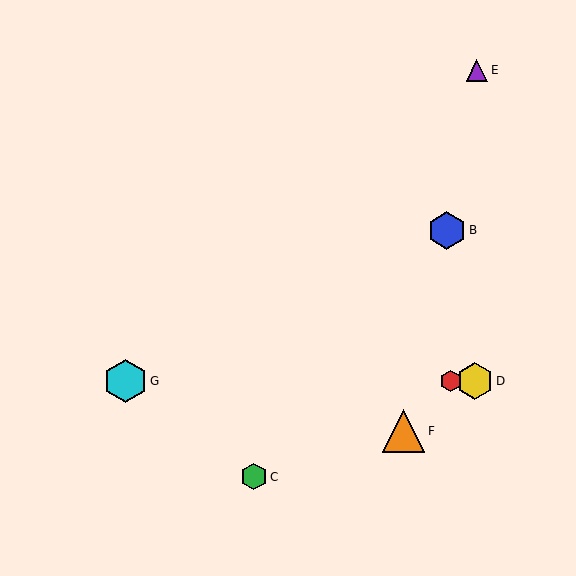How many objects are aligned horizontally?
3 objects (A, D, G) are aligned horizontally.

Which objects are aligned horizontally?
Objects A, D, G are aligned horizontally.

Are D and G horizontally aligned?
Yes, both are at y≈381.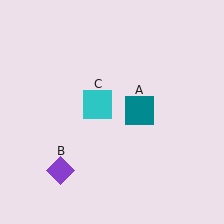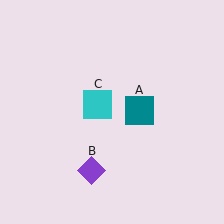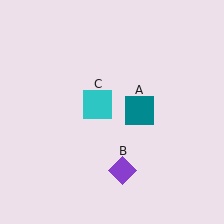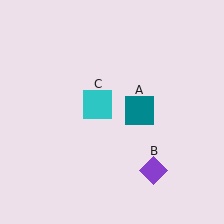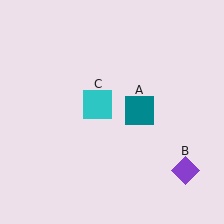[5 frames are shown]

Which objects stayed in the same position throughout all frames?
Teal square (object A) and cyan square (object C) remained stationary.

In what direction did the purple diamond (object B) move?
The purple diamond (object B) moved right.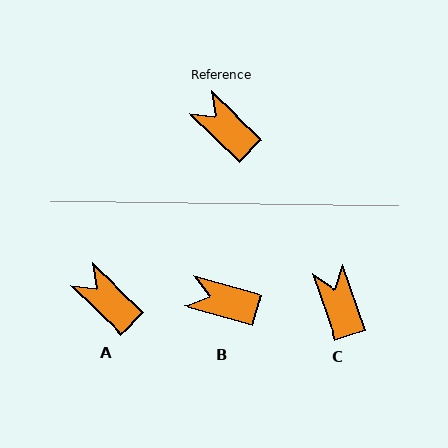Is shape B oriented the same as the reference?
No, it is off by about 28 degrees.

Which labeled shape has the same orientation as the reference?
A.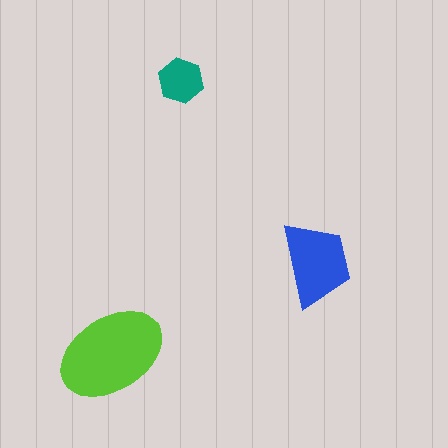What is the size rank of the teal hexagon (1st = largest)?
3rd.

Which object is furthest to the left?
The lime ellipse is leftmost.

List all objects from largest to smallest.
The lime ellipse, the blue trapezoid, the teal hexagon.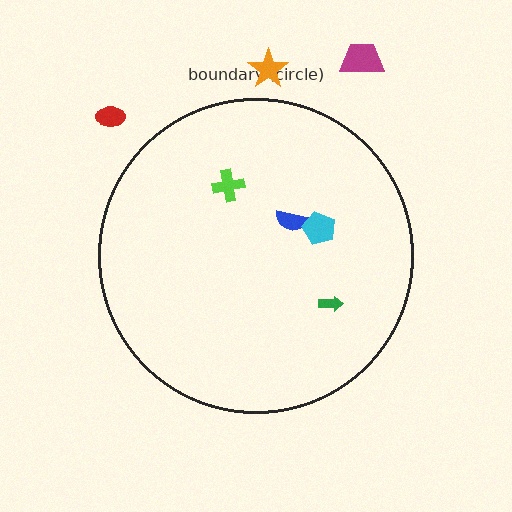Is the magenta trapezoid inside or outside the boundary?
Outside.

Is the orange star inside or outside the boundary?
Outside.